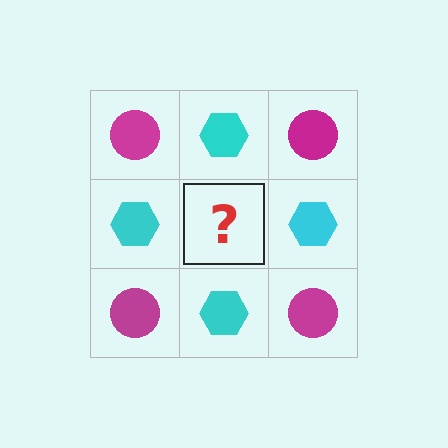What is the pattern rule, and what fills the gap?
The rule is that it alternates magenta circle and cyan hexagon in a checkerboard pattern. The gap should be filled with a magenta circle.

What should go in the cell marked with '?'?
The missing cell should contain a magenta circle.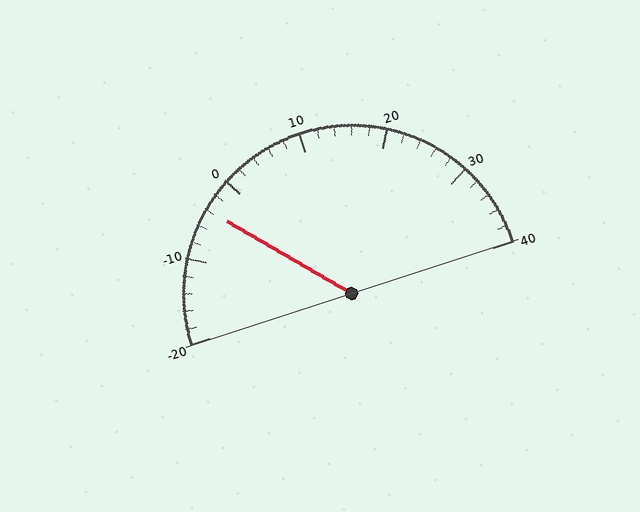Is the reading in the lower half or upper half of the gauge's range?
The reading is in the lower half of the range (-20 to 40).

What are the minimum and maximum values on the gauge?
The gauge ranges from -20 to 40.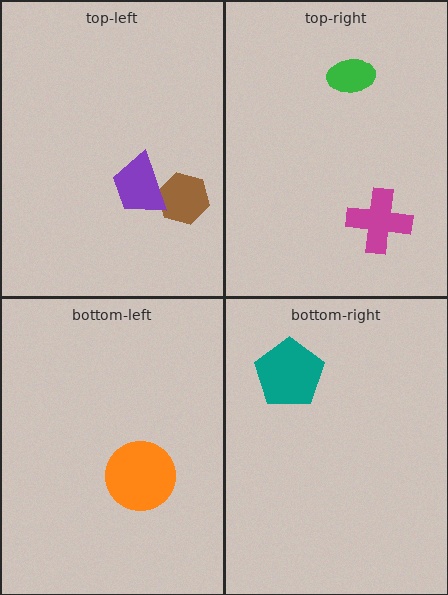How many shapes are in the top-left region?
2.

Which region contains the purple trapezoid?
The top-left region.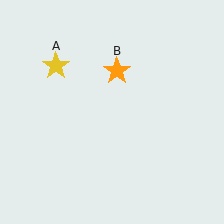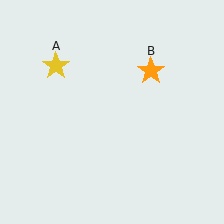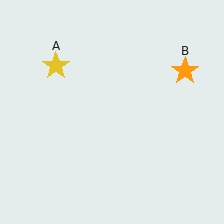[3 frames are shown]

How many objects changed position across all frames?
1 object changed position: orange star (object B).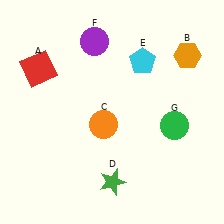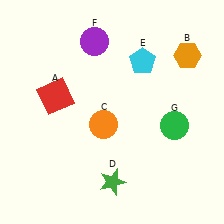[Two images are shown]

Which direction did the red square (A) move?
The red square (A) moved down.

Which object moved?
The red square (A) moved down.